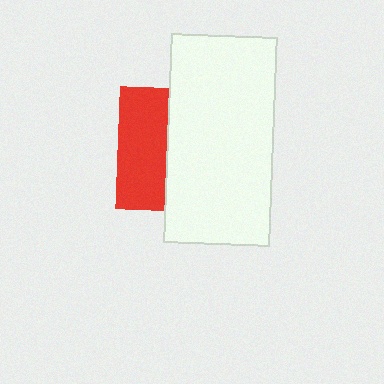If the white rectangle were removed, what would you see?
You would see the complete red square.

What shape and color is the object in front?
The object in front is a white rectangle.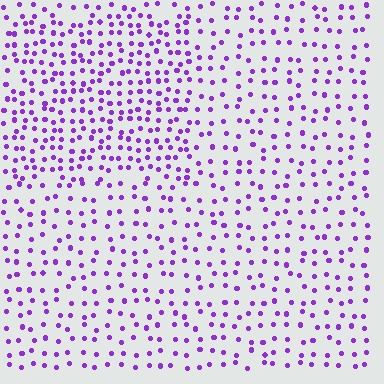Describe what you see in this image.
The image contains small purple elements arranged at two different densities. A rectangle-shaped region is visible where the elements are more densely packed than the surrounding area.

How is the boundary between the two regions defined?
The boundary is defined by a change in element density (approximately 1.8x ratio). All elements are the same color, size, and shape.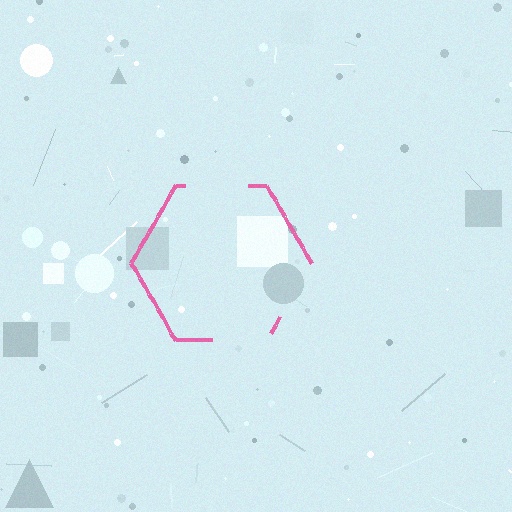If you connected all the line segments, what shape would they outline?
They would outline a hexagon.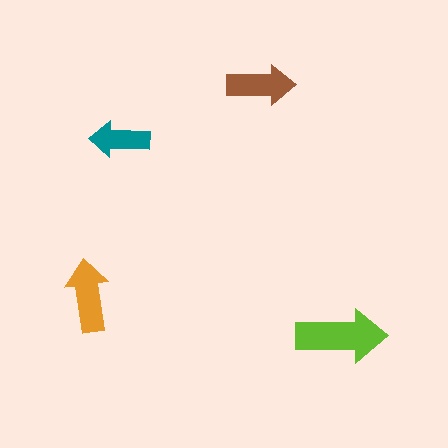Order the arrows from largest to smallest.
the lime one, the orange one, the brown one, the teal one.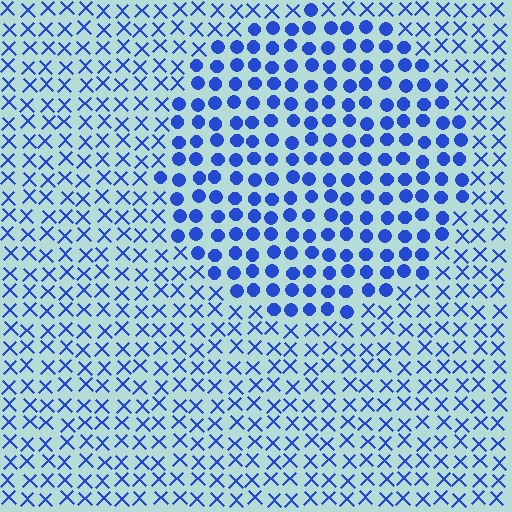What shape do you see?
I see a circle.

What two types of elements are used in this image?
The image uses circles inside the circle region and X marks outside it.